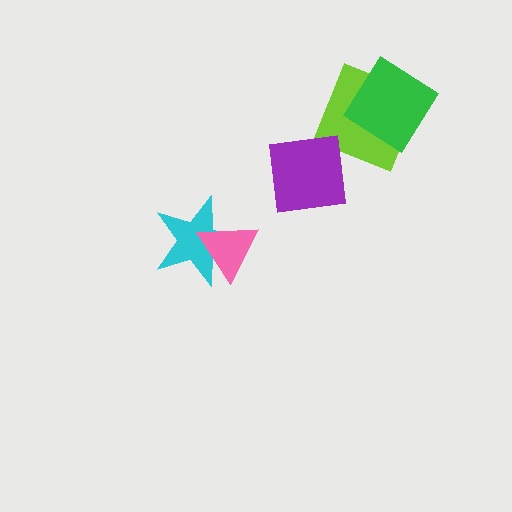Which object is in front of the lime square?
The green diamond is in front of the lime square.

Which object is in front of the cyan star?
The pink triangle is in front of the cyan star.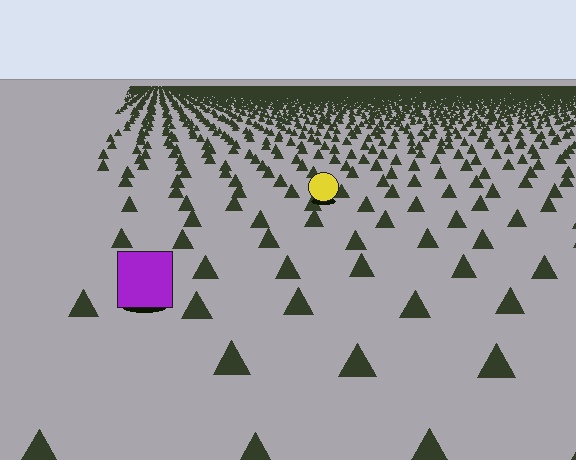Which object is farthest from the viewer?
The yellow circle is farthest from the viewer. It appears smaller and the ground texture around it is denser.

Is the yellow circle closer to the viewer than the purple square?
No. The purple square is closer — you can tell from the texture gradient: the ground texture is coarser near it.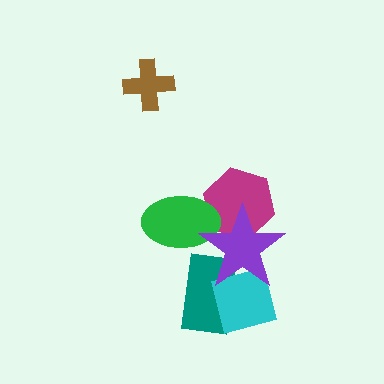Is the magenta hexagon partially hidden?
Yes, it is partially covered by another shape.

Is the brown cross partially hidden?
No, no other shape covers it.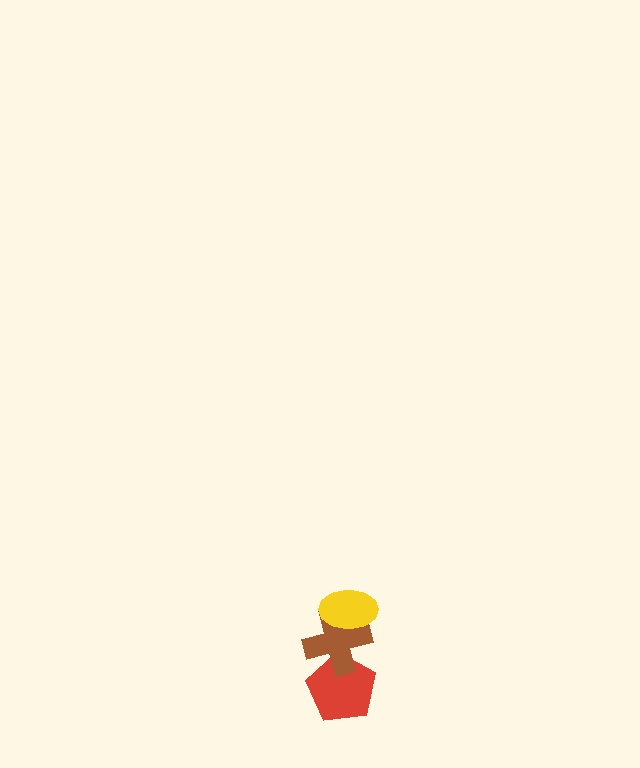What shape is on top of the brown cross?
The yellow ellipse is on top of the brown cross.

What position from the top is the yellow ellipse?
The yellow ellipse is 1st from the top.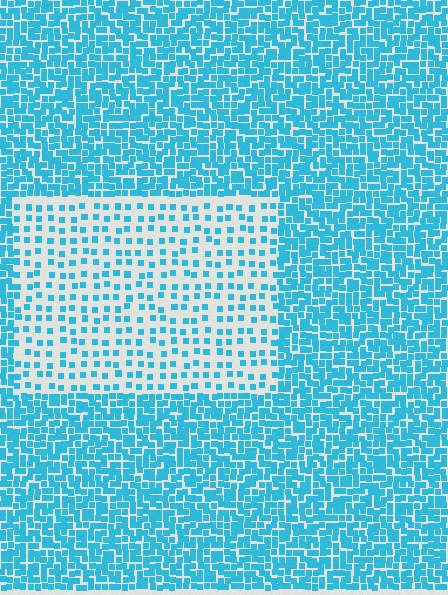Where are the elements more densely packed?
The elements are more densely packed outside the rectangle boundary.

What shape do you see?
I see a rectangle.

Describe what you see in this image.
The image contains small cyan elements arranged at two different densities. A rectangle-shaped region is visible where the elements are less densely packed than the surrounding area.